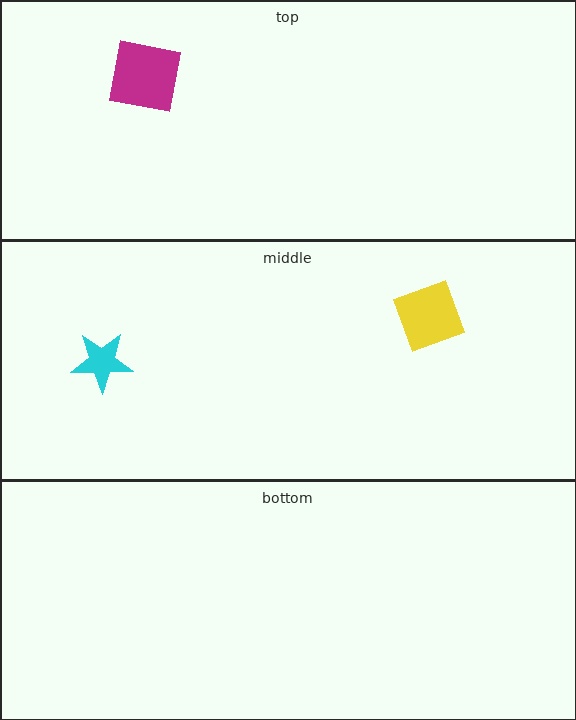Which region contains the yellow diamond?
The middle region.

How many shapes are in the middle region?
2.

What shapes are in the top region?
The magenta square.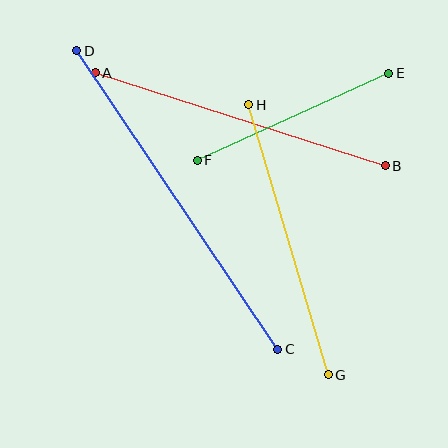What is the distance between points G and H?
The distance is approximately 281 pixels.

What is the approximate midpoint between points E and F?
The midpoint is at approximately (293, 117) pixels.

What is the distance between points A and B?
The distance is approximately 304 pixels.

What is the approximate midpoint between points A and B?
The midpoint is at approximately (240, 119) pixels.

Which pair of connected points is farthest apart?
Points C and D are farthest apart.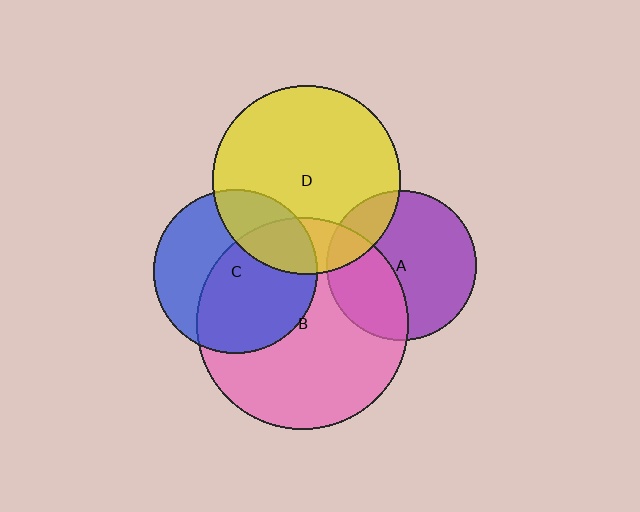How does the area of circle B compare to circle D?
Approximately 1.3 times.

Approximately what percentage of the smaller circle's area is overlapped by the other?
Approximately 20%.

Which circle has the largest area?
Circle B (pink).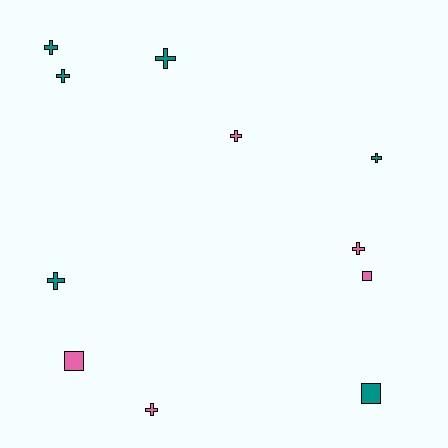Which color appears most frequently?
Teal, with 6 objects.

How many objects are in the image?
There are 11 objects.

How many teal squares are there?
There is 1 teal square.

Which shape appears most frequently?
Cross, with 8 objects.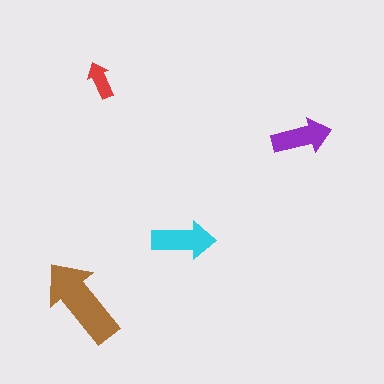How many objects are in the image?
There are 4 objects in the image.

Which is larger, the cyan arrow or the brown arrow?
The brown one.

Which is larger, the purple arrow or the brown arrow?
The brown one.